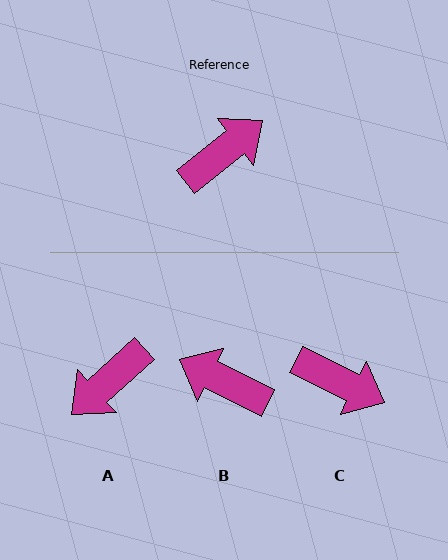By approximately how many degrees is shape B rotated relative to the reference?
Approximately 115 degrees counter-clockwise.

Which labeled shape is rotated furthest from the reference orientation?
A, about 176 degrees away.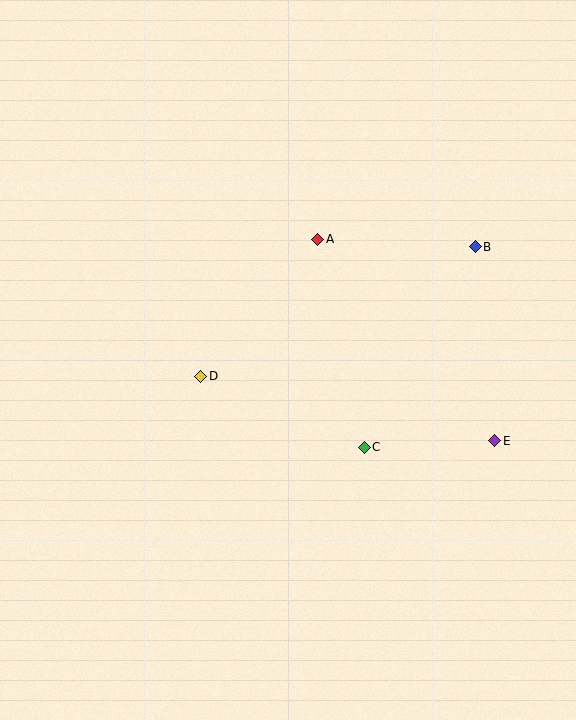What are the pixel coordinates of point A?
Point A is at (318, 239).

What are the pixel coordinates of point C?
Point C is at (364, 448).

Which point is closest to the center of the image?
Point D at (201, 376) is closest to the center.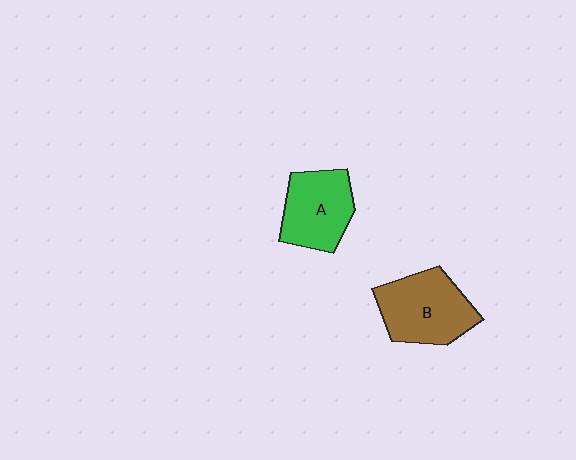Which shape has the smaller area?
Shape A (green).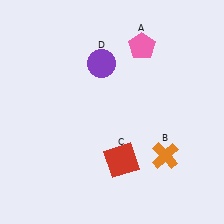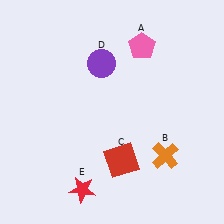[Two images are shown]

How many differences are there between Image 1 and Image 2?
There is 1 difference between the two images.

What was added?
A red star (E) was added in Image 2.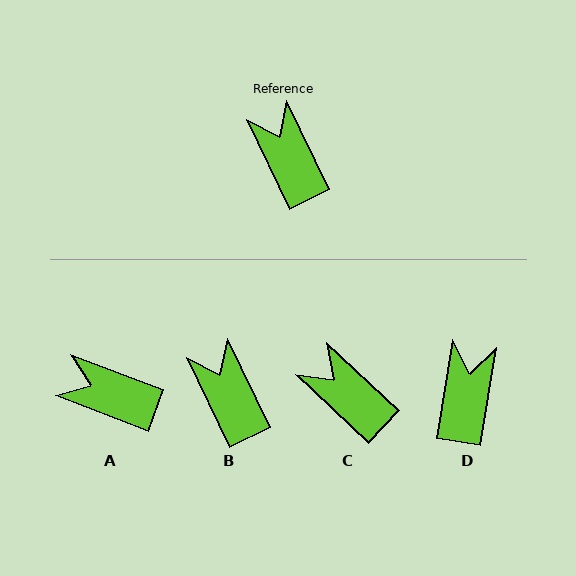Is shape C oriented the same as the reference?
No, it is off by about 21 degrees.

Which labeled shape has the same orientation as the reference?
B.